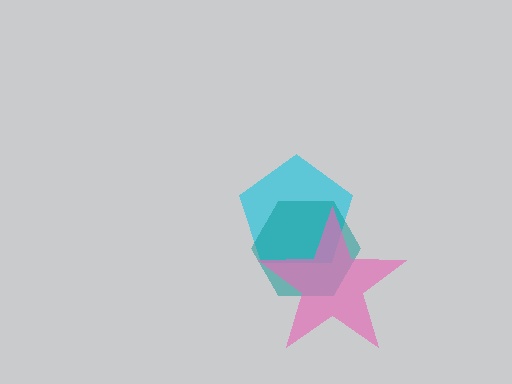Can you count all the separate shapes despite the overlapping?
Yes, there are 3 separate shapes.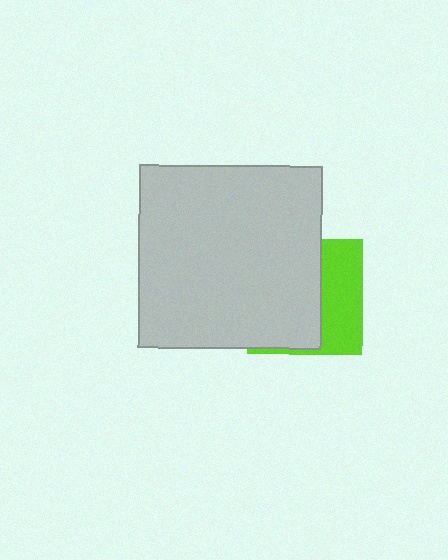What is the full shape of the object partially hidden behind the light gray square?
The partially hidden object is a lime square.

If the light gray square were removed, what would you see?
You would see the complete lime square.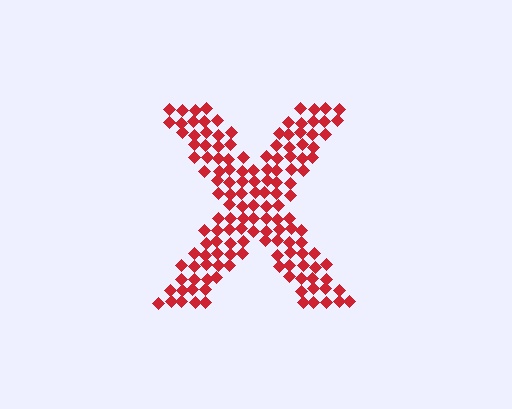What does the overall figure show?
The overall figure shows the letter X.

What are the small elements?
The small elements are diamonds.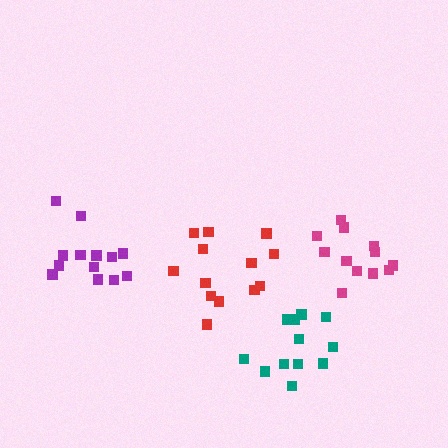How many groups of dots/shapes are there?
There are 4 groups.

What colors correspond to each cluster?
The clusters are colored: teal, purple, red, magenta.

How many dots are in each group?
Group 1: 12 dots, Group 2: 13 dots, Group 3: 13 dots, Group 4: 12 dots (50 total).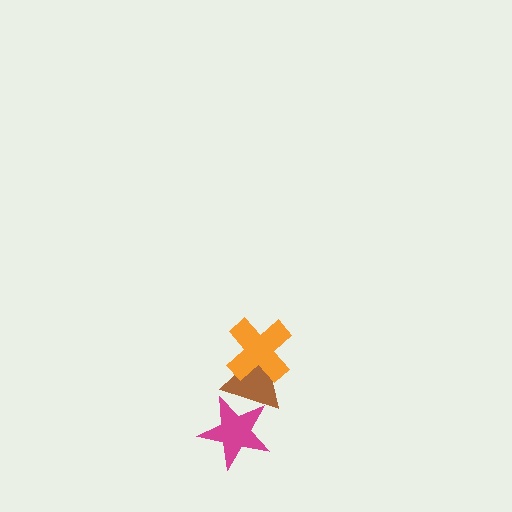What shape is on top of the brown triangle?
The orange cross is on top of the brown triangle.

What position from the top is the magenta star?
The magenta star is 3rd from the top.